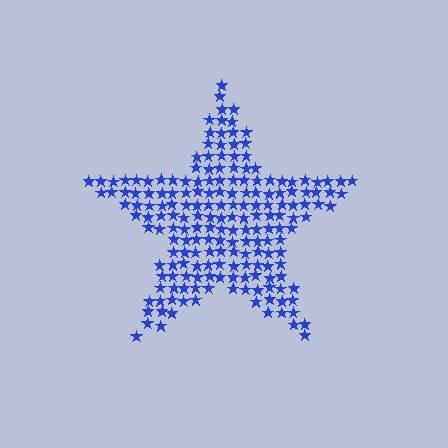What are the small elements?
The small elements are stars.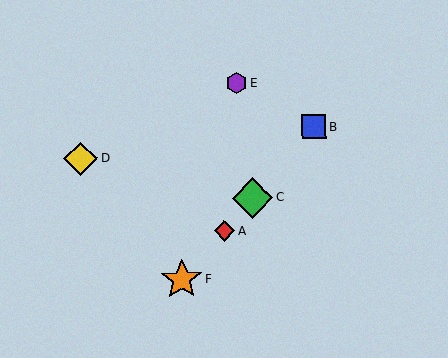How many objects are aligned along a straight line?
4 objects (A, B, C, F) are aligned along a straight line.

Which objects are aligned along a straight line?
Objects A, B, C, F are aligned along a straight line.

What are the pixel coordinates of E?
Object E is at (236, 83).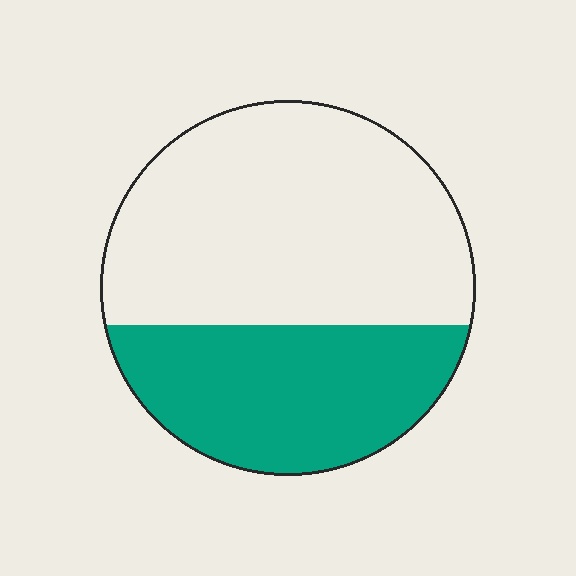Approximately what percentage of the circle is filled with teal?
Approximately 40%.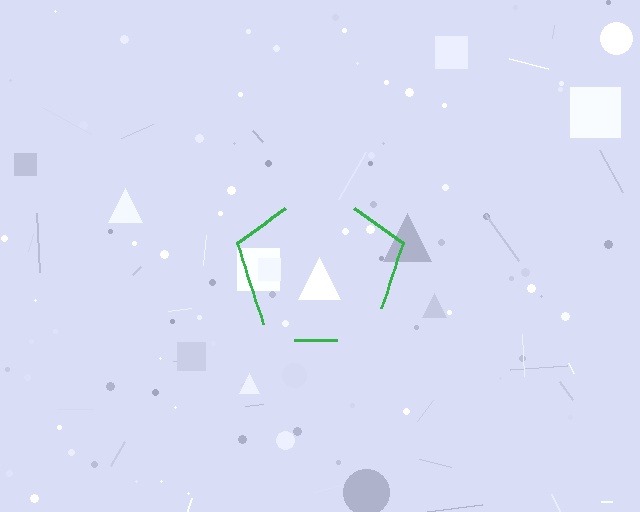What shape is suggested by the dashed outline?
The dashed outline suggests a pentagon.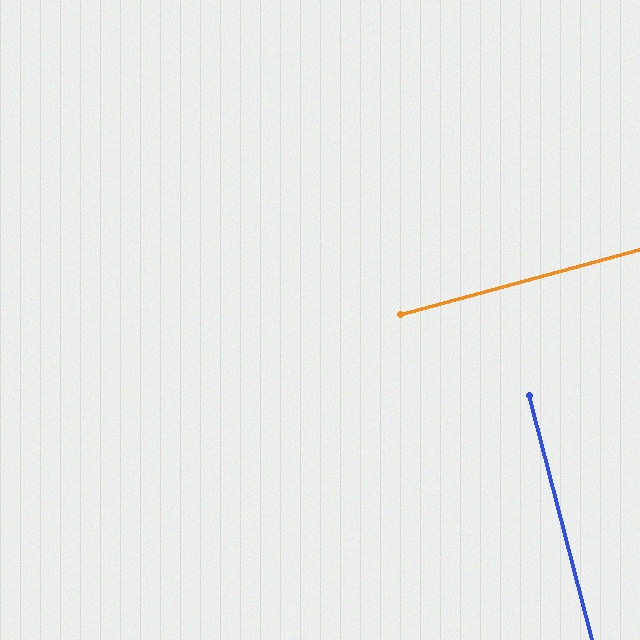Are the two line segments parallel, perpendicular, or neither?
Perpendicular — they meet at approximately 89°.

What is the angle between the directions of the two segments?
Approximately 89 degrees.